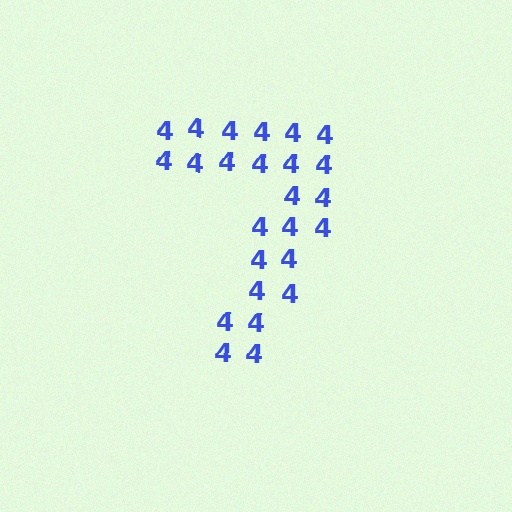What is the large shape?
The large shape is the digit 7.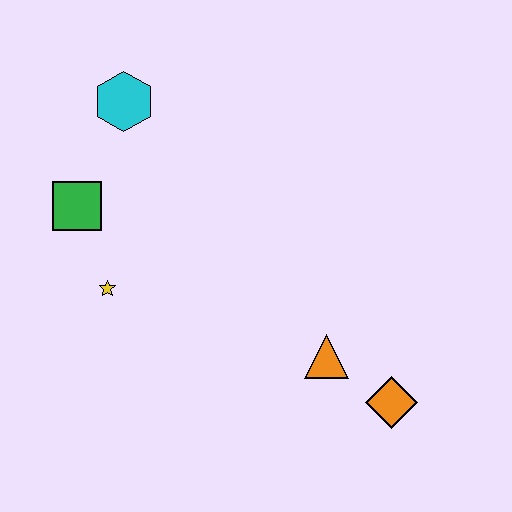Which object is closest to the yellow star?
The green square is closest to the yellow star.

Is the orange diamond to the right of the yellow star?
Yes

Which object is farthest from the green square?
The orange diamond is farthest from the green square.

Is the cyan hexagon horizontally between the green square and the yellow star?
No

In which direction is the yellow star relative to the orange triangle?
The yellow star is to the left of the orange triangle.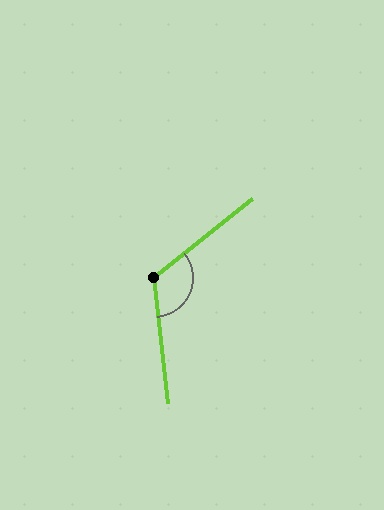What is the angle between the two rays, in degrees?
Approximately 122 degrees.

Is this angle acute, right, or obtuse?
It is obtuse.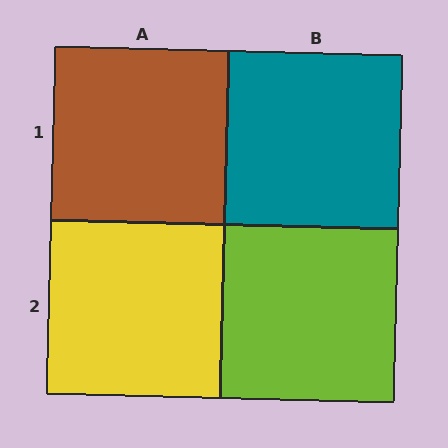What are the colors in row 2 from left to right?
Yellow, lime.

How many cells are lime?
1 cell is lime.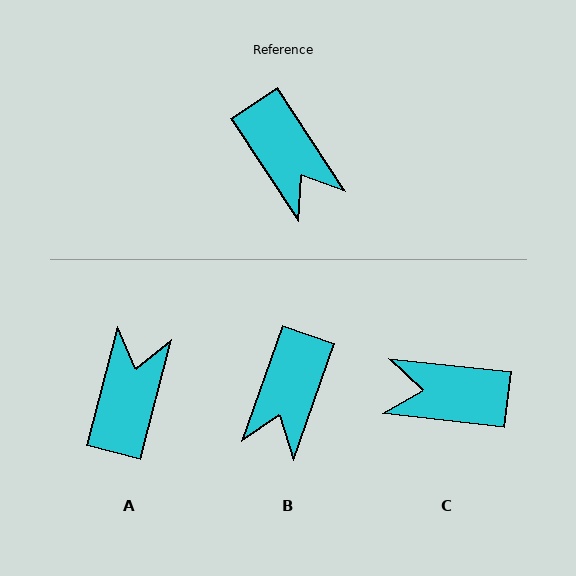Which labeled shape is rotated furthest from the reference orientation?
A, about 132 degrees away.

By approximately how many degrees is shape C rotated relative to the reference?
Approximately 130 degrees clockwise.